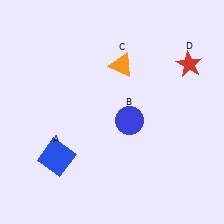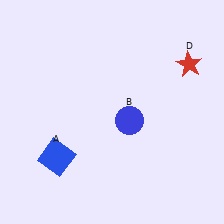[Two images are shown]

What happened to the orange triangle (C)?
The orange triangle (C) was removed in Image 2. It was in the top-right area of Image 1.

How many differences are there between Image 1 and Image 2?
There is 1 difference between the two images.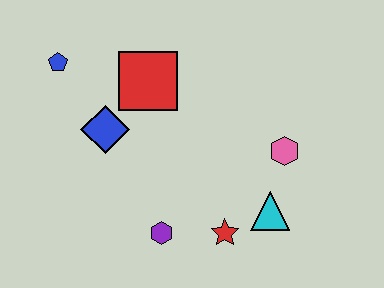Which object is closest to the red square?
The blue diamond is closest to the red square.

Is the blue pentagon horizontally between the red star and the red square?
No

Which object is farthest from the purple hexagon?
The blue pentagon is farthest from the purple hexagon.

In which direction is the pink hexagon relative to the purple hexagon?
The pink hexagon is to the right of the purple hexagon.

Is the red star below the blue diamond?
Yes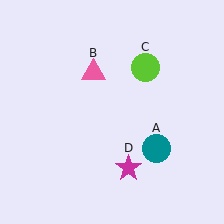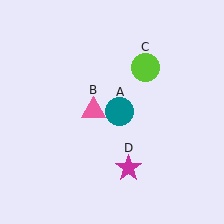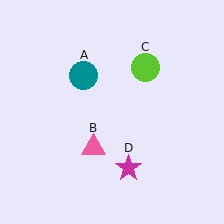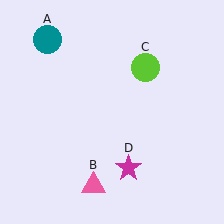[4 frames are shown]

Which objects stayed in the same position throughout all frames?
Lime circle (object C) and magenta star (object D) remained stationary.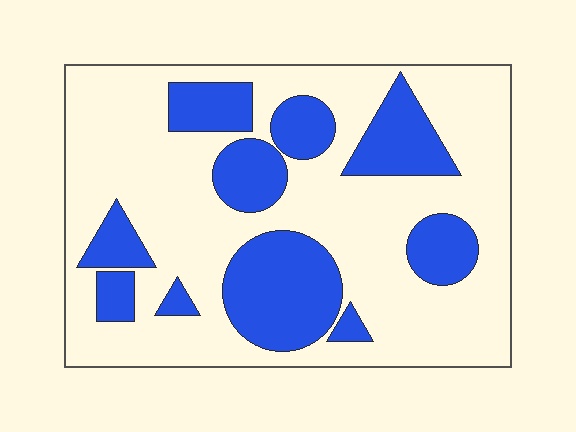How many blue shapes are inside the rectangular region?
10.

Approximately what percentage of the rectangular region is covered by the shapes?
Approximately 30%.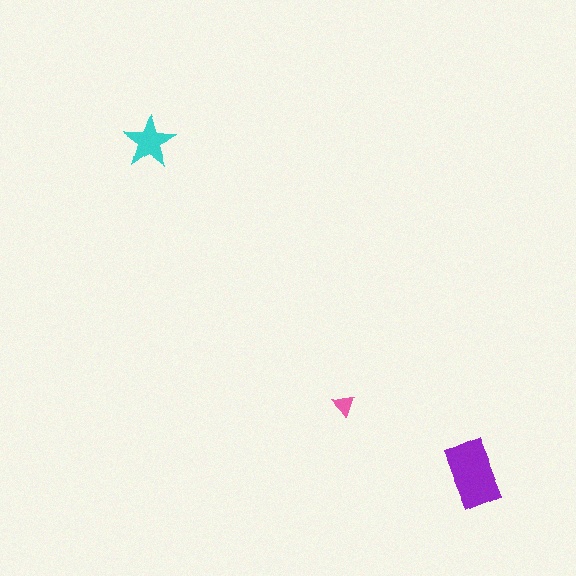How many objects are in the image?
There are 3 objects in the image.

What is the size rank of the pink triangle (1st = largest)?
3rd.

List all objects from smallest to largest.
The pink triangle, the cyan star, the purple rectangle.